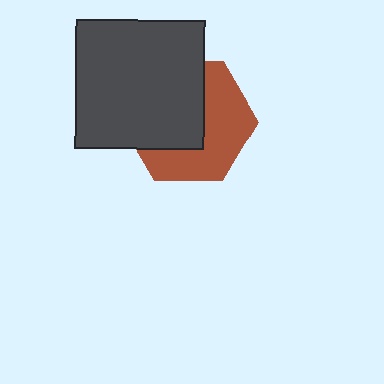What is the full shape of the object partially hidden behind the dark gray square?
The partially hidden object is a brown hexagon.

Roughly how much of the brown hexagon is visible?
About half of it is visible (roughly 51%).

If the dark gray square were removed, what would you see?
You would see the complete brown hexagon.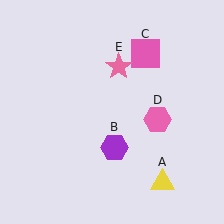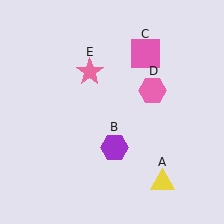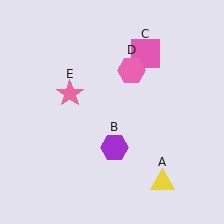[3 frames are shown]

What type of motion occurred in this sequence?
The pink hexagon (object D), pink star (object E) rotated counterclockwise around the center of the scene.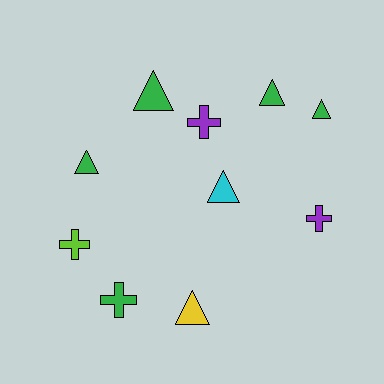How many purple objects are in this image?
There are 2 purple objects.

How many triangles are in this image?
There are 6 triangles.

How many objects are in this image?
There are 10 objects.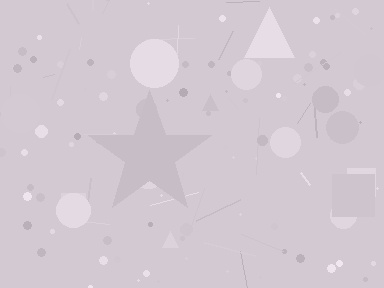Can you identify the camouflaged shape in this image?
The camouflaged shape is a star.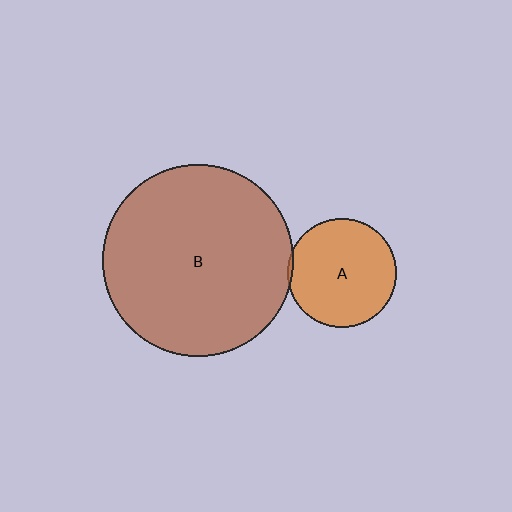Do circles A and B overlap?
Yes.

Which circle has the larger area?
Circle B (brown).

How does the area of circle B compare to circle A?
Approximately 3.1 times.